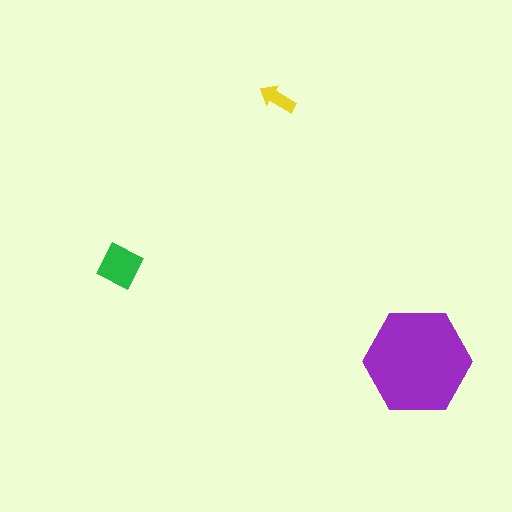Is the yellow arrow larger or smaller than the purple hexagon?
Smaller.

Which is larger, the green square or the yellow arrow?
The green square.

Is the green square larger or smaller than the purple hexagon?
Smaller.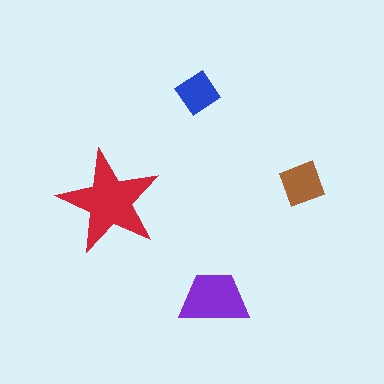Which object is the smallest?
The blue diamond.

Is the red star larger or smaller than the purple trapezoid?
Larger.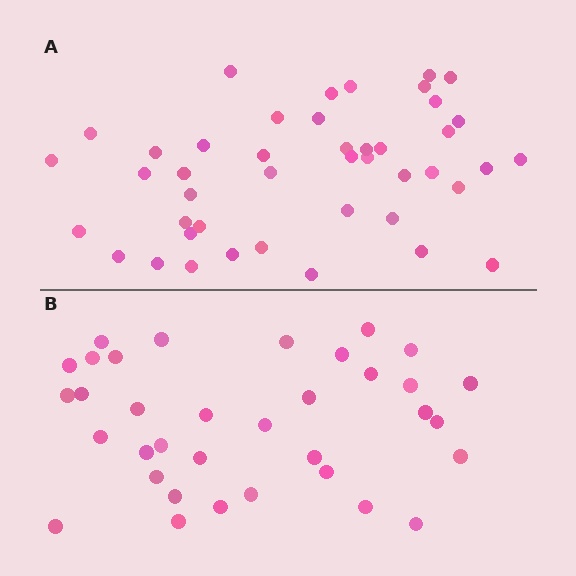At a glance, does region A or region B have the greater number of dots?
Region A (the top region) has more dots.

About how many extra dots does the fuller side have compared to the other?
Region A has roughly 8 or so more dots than region B.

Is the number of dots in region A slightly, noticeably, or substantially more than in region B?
Region A has noticeably more, but not dramatically so. The ratio is roughly 1.3 to 1.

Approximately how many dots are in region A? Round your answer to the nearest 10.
About 40 dots. (The exact count is 44, which rounds to 40.)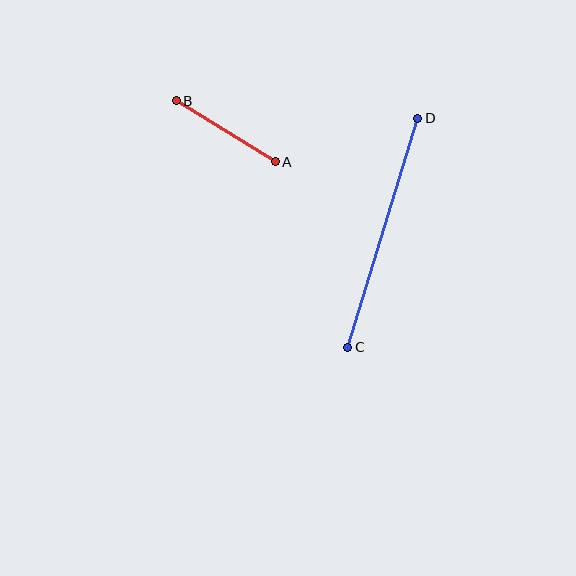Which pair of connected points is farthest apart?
Points C and D are farthest apart.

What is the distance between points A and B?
The distance is approximately 116 pixels.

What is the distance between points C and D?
The distance is approximately 239 pixels.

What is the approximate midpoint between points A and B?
The midpoint is at approximately (226, 131) pixels.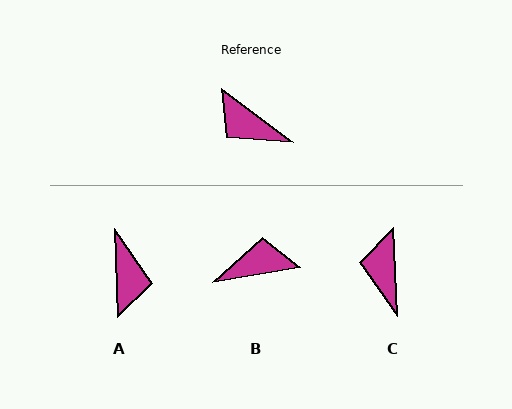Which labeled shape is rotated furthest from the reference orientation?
B, about 133 degrees away.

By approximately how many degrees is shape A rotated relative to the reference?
Approximately 129 degrees counter-clockwise.